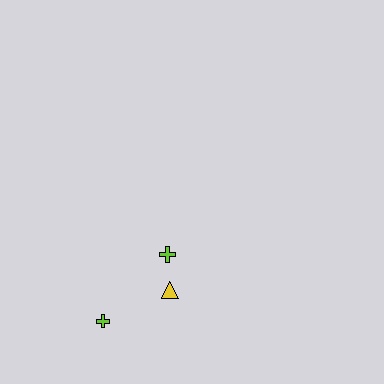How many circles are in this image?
There are no circles.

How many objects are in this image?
There are 3 objects.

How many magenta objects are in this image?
There are no magenta objects.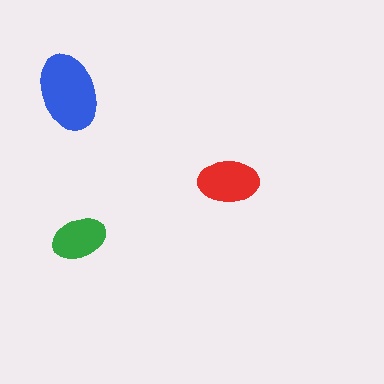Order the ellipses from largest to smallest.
the blue one, the red one, the green one.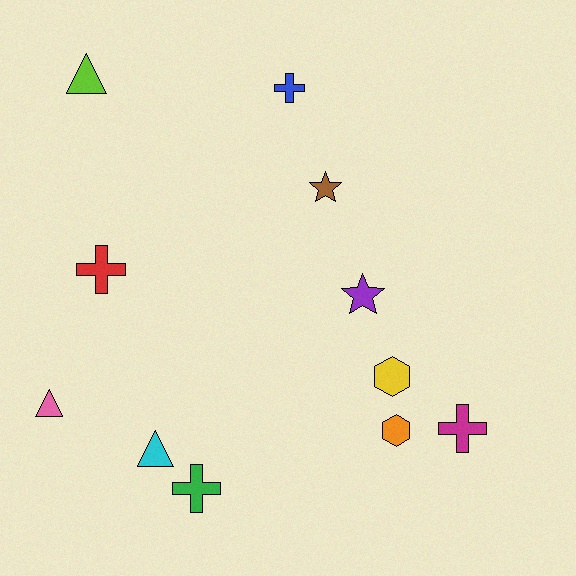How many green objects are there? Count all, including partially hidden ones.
There is 1 green object.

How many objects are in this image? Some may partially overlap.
There are 11 objects.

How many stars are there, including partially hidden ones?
There are 2 stars.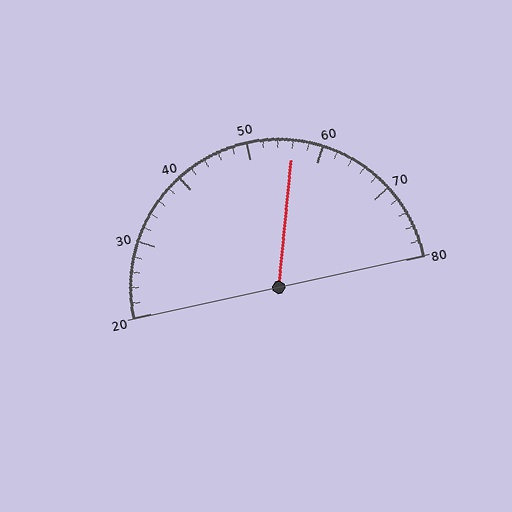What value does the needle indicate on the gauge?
The needle indicates approximately 56.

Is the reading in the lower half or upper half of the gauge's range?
The reading is in the upper half of the range (20 to 80).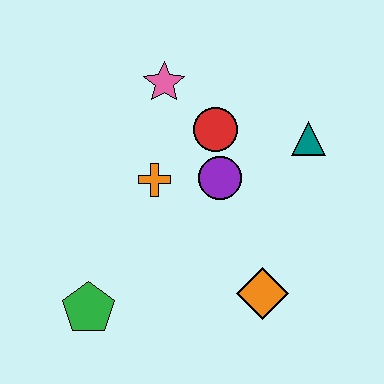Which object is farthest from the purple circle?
The green pentagon is farthest from the purple circle.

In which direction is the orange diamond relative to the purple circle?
The orange diamond is below the purple circle.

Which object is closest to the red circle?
The purple circle is closest to the red circle.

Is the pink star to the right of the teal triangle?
No